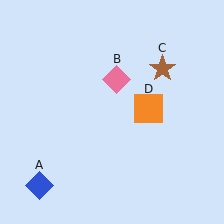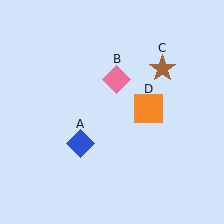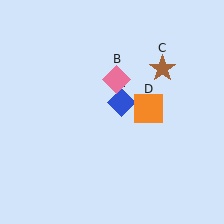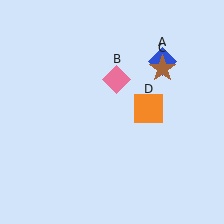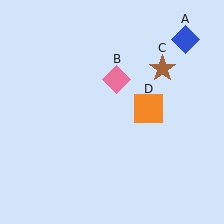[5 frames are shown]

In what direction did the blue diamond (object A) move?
The blue diamond (object A) moved up and to the right.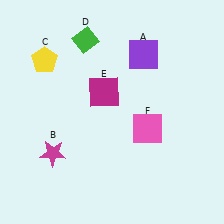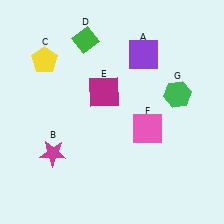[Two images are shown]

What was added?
A green hexagon (G) was added in Image 2.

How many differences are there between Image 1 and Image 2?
There is 1 difference between the two images.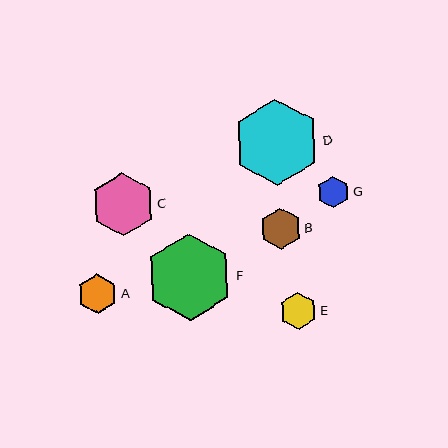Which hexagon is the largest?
Hexagon F is the largest with a size of approximately 87 pixels.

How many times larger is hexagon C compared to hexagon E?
Hexagon C is approximately 1.7 times the size of hexagon E.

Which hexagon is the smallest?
Hexagon G is the smallest with a size of approximately 32 pixels.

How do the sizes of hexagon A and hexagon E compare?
Hexagon A and hexagon E are approximately the same size.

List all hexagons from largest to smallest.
From largest to smallest: F, D, C, B, A, E, G.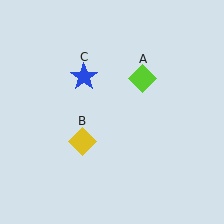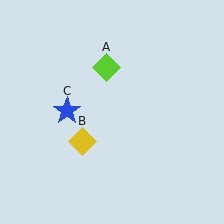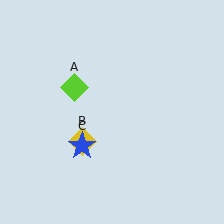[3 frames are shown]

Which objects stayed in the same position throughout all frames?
Yellow diamond (object B) remained stationary.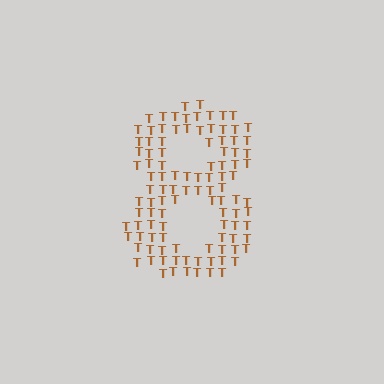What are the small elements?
The small elements are letter T's.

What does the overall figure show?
The overall figure shows the digit 8.